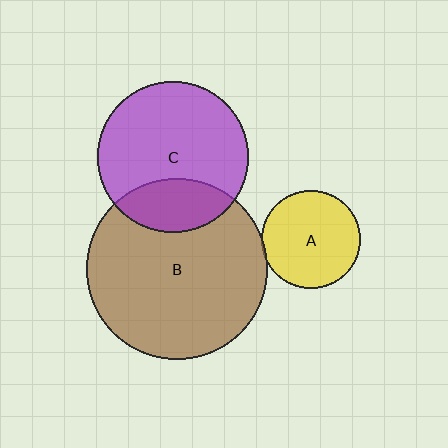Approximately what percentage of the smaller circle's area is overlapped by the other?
Approximately 5%.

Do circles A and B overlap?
Yes.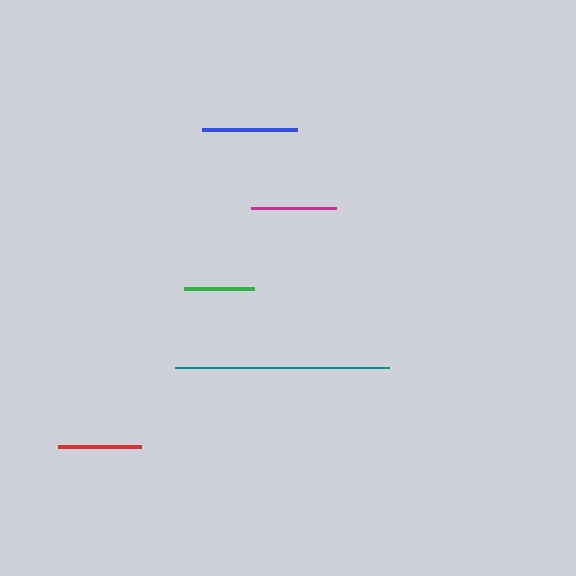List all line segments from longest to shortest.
From longest to shortest: teal, blue, magenta, red, green.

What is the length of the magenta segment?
The magenta segment is approximately 85 pixels long.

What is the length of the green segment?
The green segment is approximately 70 pixels long.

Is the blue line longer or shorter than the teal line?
The teal line is longer than the blue line.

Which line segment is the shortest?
The green line is the shortest at approximately 70 pixels.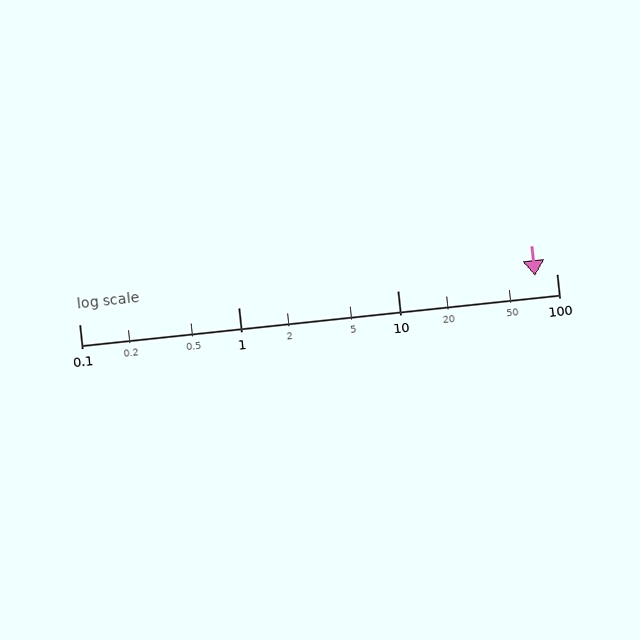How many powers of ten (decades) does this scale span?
The scale spans 3 decades, from 0.1 to 100.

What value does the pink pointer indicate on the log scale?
The pointer indicates approximately 73.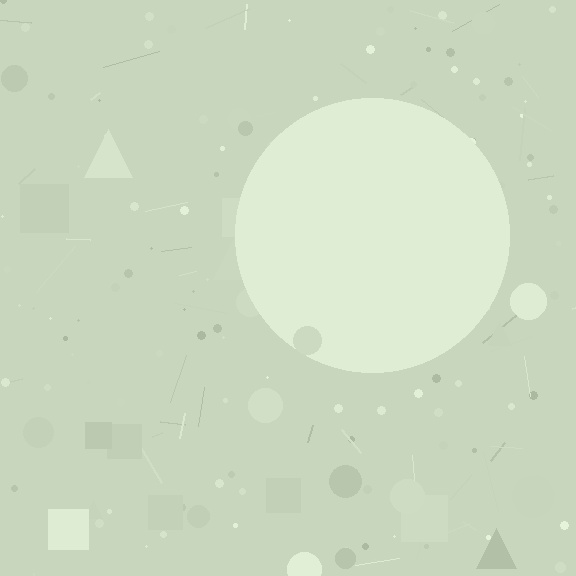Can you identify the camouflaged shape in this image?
The camouflaged shape is a circle.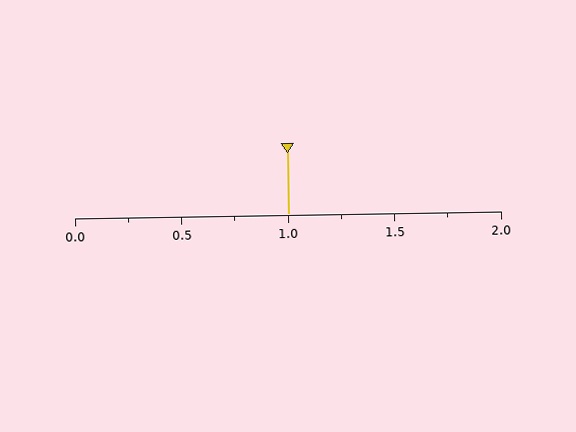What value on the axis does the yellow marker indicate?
The marker indicates approximately 1.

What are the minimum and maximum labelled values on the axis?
The axis runs from 0.0 to 2.0.